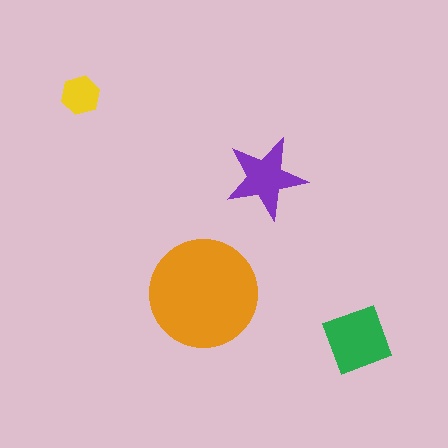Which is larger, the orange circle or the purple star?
The orange circle.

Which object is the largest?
The orange circle.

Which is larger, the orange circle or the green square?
The orange circle.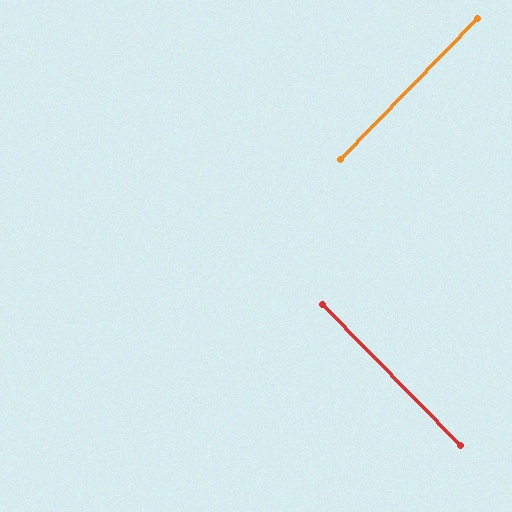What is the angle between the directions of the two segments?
Approximately 89 degrees.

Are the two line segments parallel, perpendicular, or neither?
Perpendicular — they meet at approximately 89°.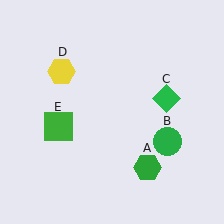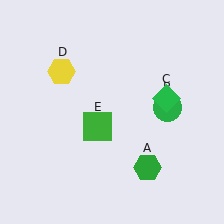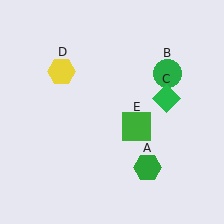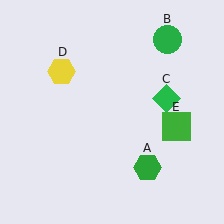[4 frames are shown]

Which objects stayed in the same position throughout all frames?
Green hexagon (object A) and green diamond (object C) and yellow hexagon (object D) remained stationary.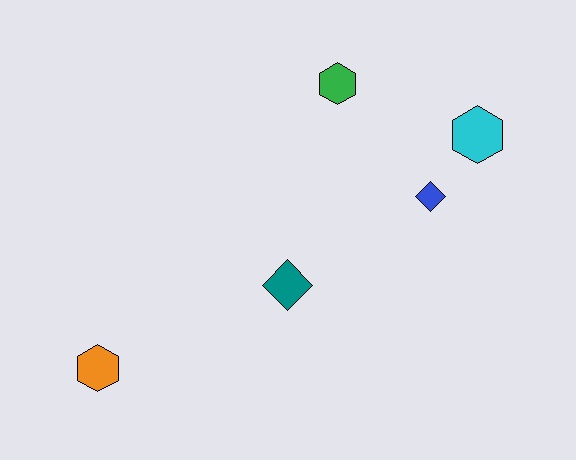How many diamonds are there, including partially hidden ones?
There are 2 diamonds.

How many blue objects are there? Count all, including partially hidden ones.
There is 1 blue object.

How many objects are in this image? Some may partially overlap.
There are 5 objects.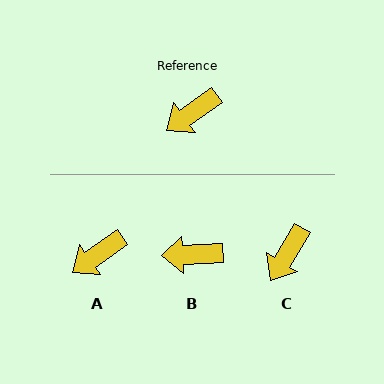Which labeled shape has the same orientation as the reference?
A.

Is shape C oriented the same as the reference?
No, it is off by about 24 degrees.